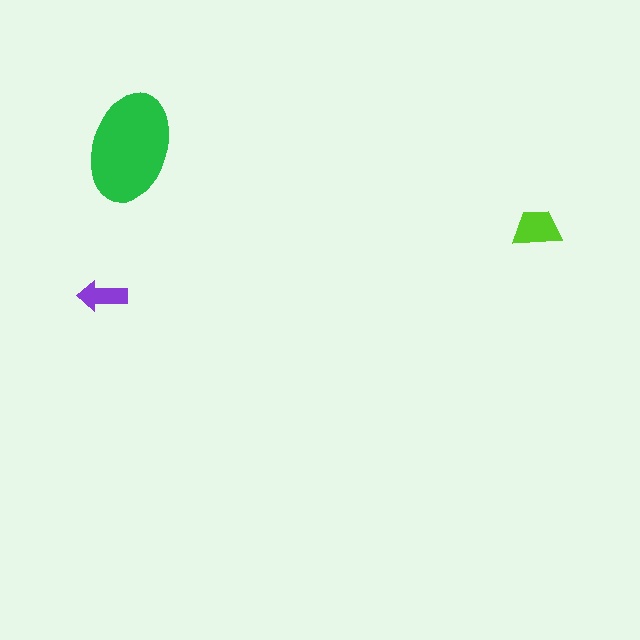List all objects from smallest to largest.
The purple arrow, the lime trapezoid, the green ellipse.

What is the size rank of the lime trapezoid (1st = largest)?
2nd.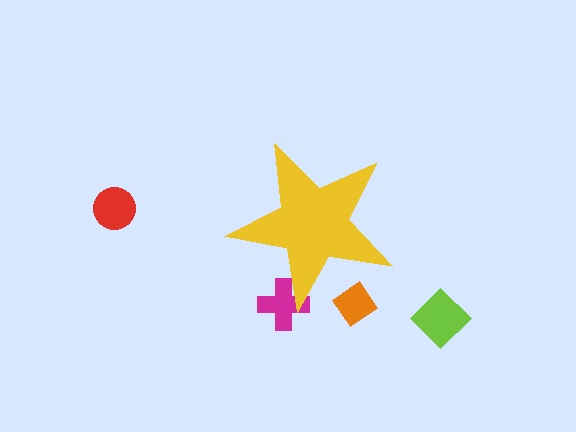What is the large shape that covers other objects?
A yellow star.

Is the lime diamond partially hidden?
No, the lime diamond is fully visible.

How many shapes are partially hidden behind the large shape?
2 shapes are partially hidden.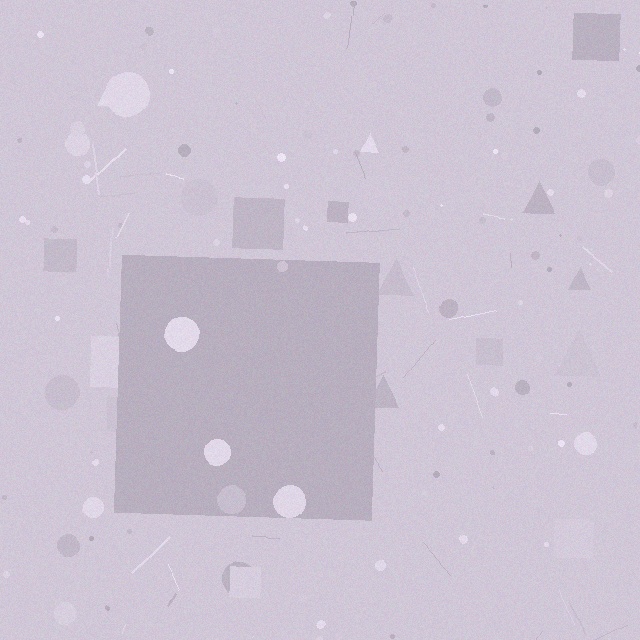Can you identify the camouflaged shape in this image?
The camouflaged shape is a square.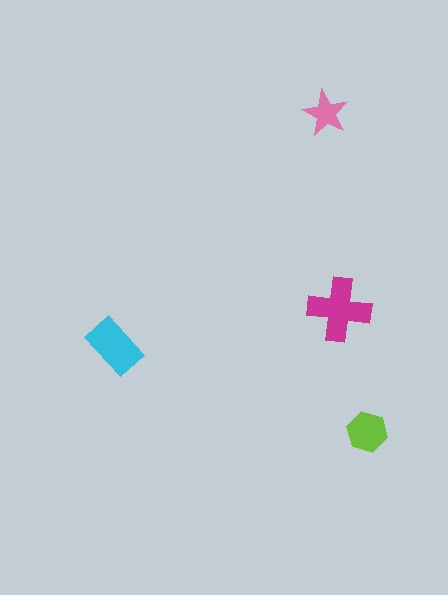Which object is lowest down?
The lime hexagon is bottommost.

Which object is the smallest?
The pink star.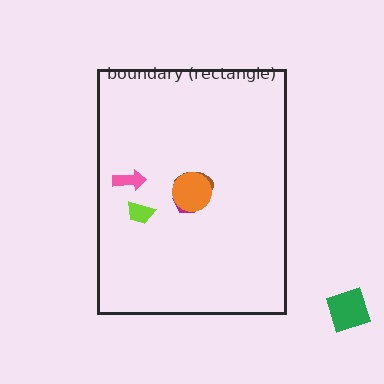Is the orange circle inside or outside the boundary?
Inside.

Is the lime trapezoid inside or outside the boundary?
Inside.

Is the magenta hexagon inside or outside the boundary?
Inside.